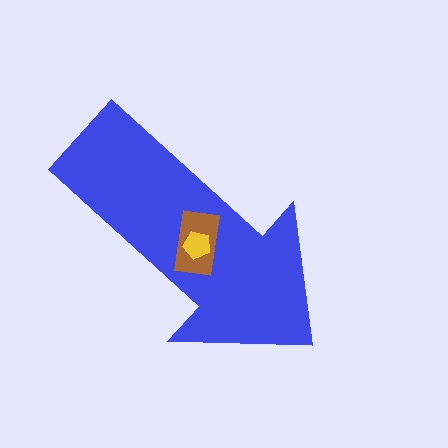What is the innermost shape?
The yellow pentagon.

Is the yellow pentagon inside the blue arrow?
Yes.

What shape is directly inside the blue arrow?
The brown rectangle.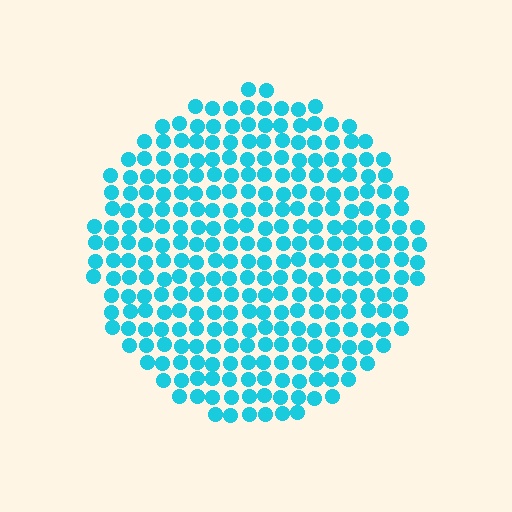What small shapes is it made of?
It is made of small circles.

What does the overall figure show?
The overall figure shows a circle.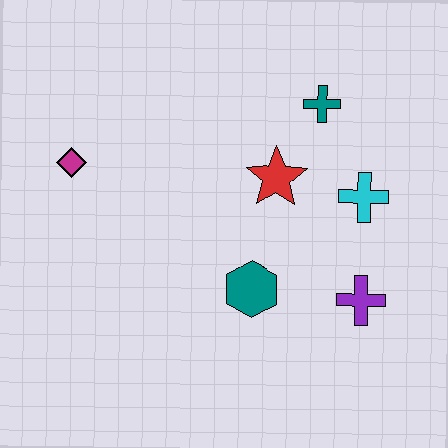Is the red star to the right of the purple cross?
No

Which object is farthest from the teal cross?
The magenta diamond is farthest from the teal cross.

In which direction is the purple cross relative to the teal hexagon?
The purple cross is to the right of the teal hexagon.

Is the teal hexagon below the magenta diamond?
Yes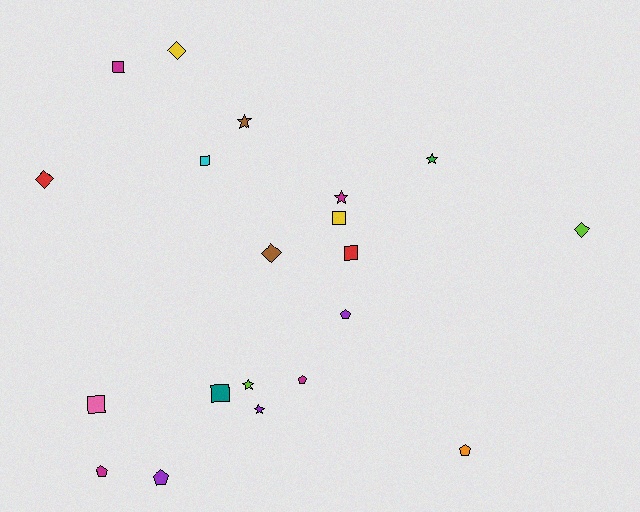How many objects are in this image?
There are 20 objects.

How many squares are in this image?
There are 6 squares.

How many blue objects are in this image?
There are no blue objects.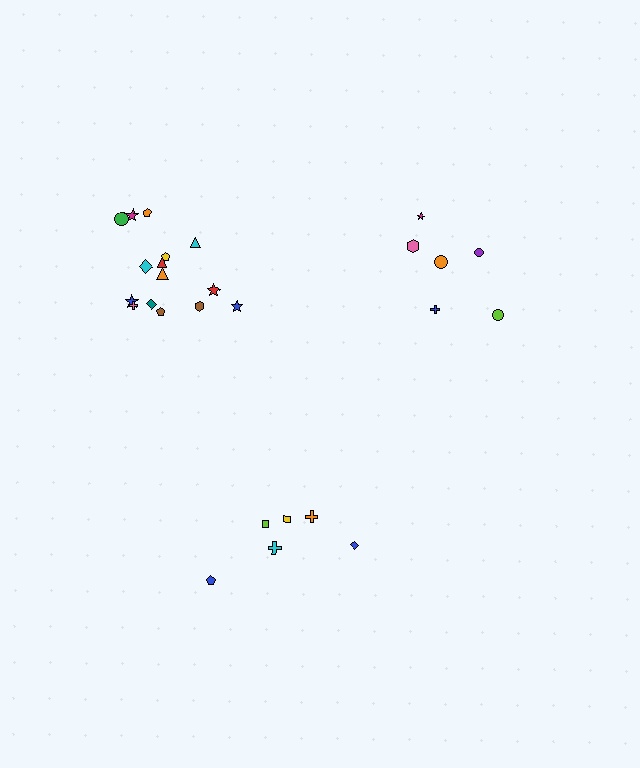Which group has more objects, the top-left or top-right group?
The top-left group.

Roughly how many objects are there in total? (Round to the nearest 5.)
Roughly 25 objects in total.